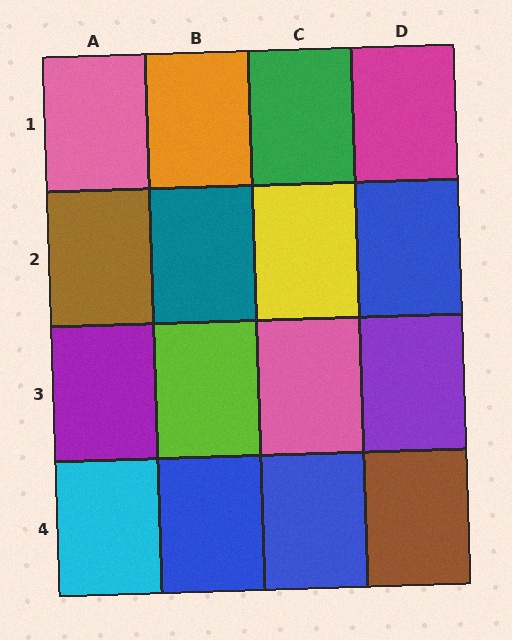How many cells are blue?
3 cells are blue.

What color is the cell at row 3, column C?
Pink.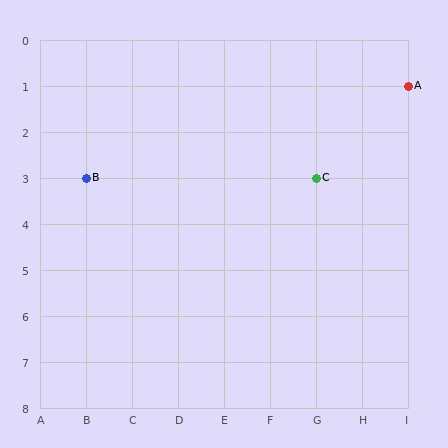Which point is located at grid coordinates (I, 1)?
Point A is at (I, 1).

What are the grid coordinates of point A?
Point A is at grid coordinates (I, 1).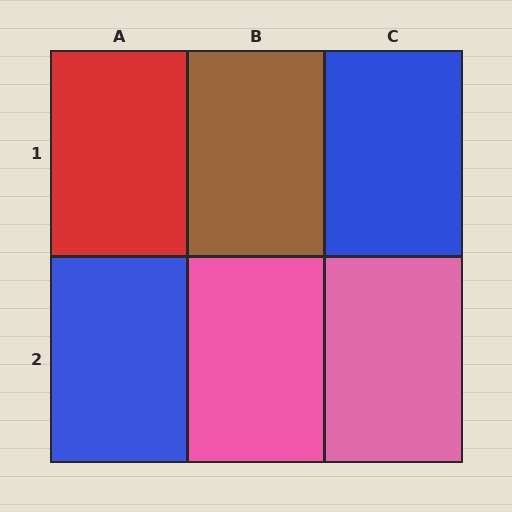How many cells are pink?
2 cells are pink.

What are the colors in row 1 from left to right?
Red, brown, blue.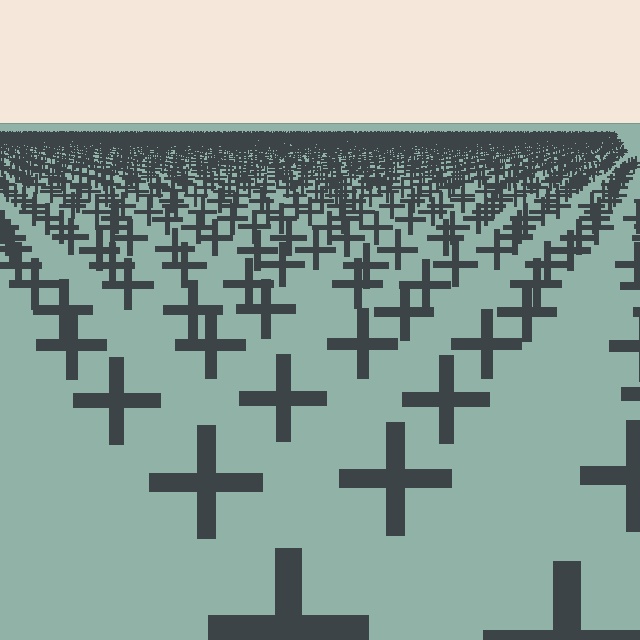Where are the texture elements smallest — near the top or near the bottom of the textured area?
Near the top.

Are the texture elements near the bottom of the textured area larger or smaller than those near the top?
Larger. Near the bottom, elements are closer to the viewer and appear at a bigger on-screen size.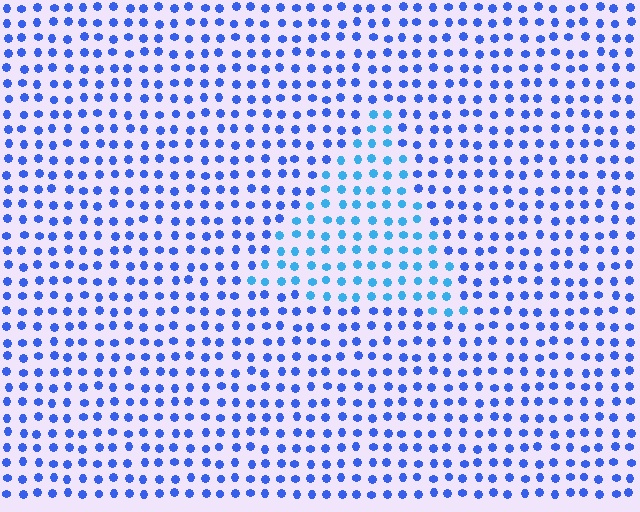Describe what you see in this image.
The image is filled with small blue elements in a uniform arrangement. A triangle-shaped region is visible where the elements are tinted to a slightly different hue, forming a subtle color boundary.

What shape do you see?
I see a triangle.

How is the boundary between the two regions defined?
The boundary is defined purely by a slight shift in hue (about 27 degrees). Spacing, size, and orientation are identical on both sides.